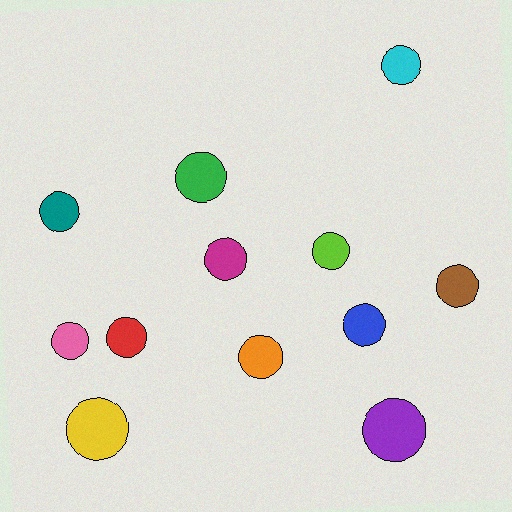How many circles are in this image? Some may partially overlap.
There are 12 circles.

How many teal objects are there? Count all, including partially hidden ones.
There is 1 teal object.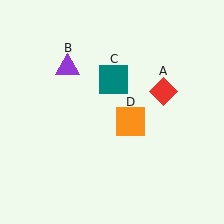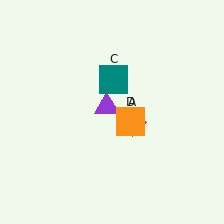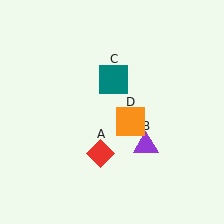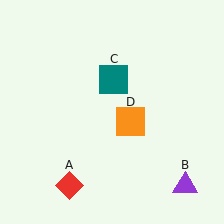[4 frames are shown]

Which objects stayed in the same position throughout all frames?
Teal square (object C) and orange square (object D) remained stationary.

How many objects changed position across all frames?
2 objects changed position: red diamond (object A), purple triangle (object B).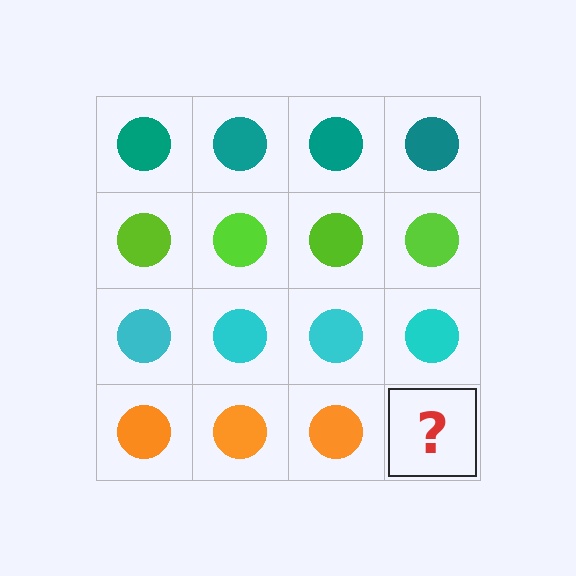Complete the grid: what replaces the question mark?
The question mark should be replaced with an orange circle.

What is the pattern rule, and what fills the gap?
The rule is that each row has a consistent color. The gap should be filled with an orange circle.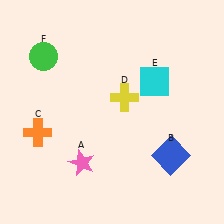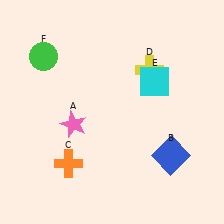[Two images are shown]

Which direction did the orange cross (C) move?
The orange cross (C) moved down.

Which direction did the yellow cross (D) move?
The yellow cross (D) moved up.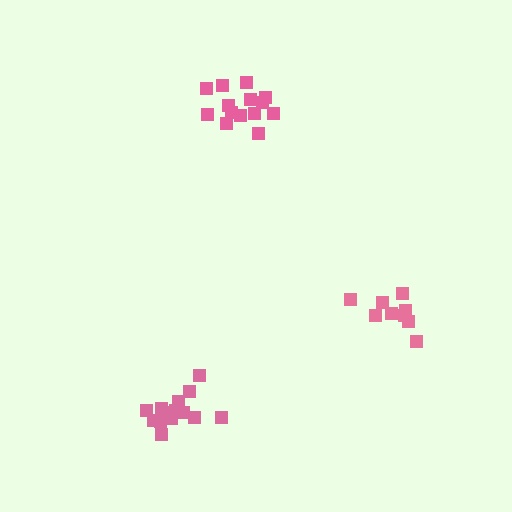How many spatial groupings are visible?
There are 3 spatial groupings.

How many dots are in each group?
Group 1: 14 dots, Group 2: 14 dots, Group 3: 9 dots (37 total).